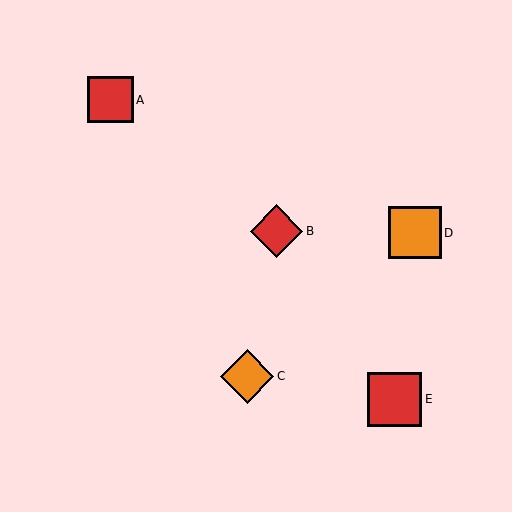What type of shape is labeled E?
Shape E is a red square.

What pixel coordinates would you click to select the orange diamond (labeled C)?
Click at (247, 376) to select the orange diamond C.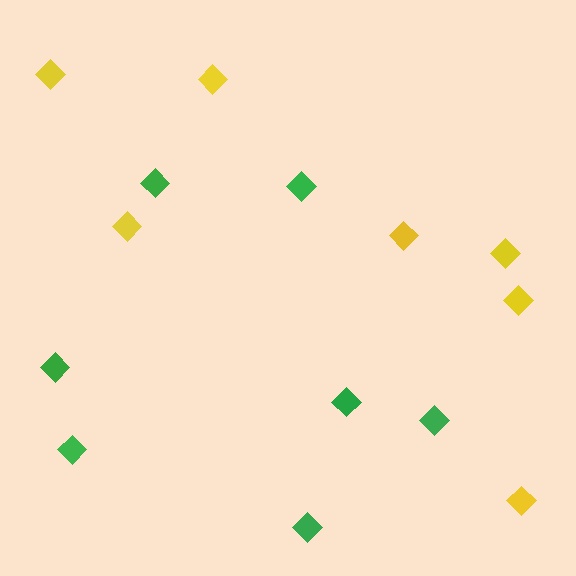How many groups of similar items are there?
There are 2 groups: one group of green diamonds (7) and one group of yellow diamonds (7).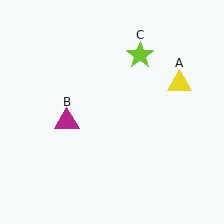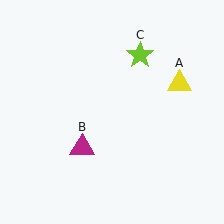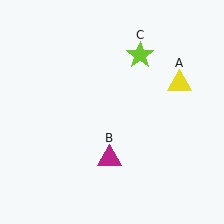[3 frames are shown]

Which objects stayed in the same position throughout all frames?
Yellow triangle (object A) and lime star (object C) remained stationary.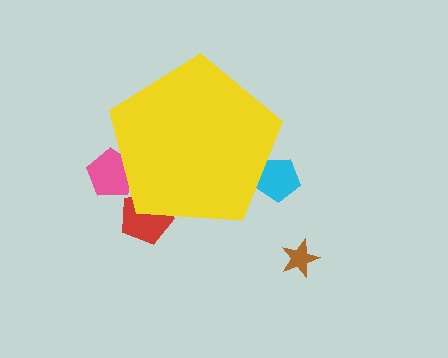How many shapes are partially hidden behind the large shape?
3 shapes are partially hidden.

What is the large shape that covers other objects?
A yellow pentagon.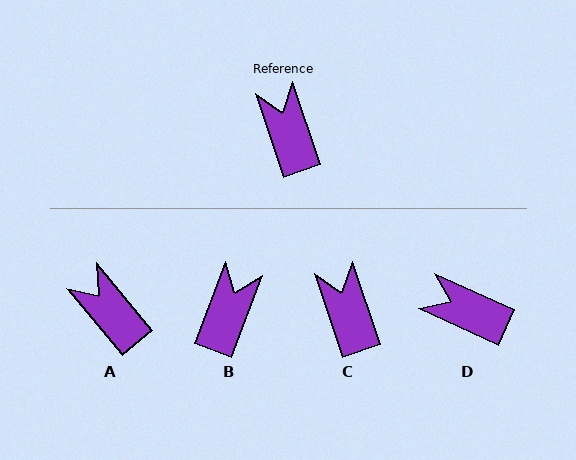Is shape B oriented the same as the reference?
No, it is off by about 39 degrees.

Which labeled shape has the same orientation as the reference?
C.